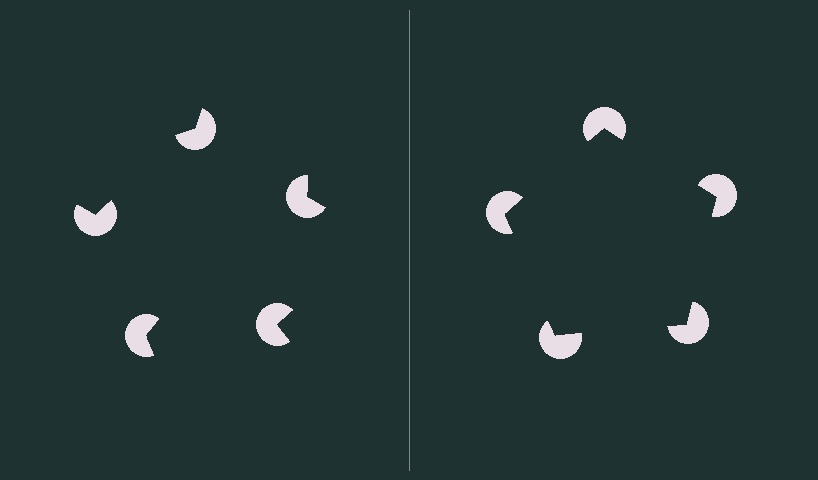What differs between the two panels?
The pac-man discs are positioned identically on both sides; only the wedge orientations differ. On the right they align to a pentagon; on the left they are misaligned.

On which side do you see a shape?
An illusory pentagon appears on the right side. On the left side the wedge cuts are rotated, so no coherent shape forms.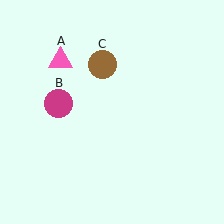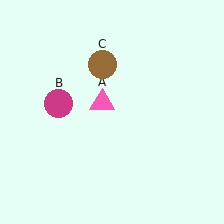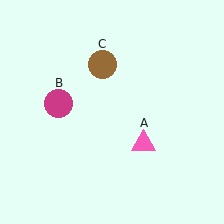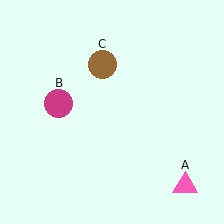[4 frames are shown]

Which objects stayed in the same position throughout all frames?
Magenta circle (object B) and brown circle (object C) remained stationary.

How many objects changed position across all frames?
1 object changed position: pink triangle (object A).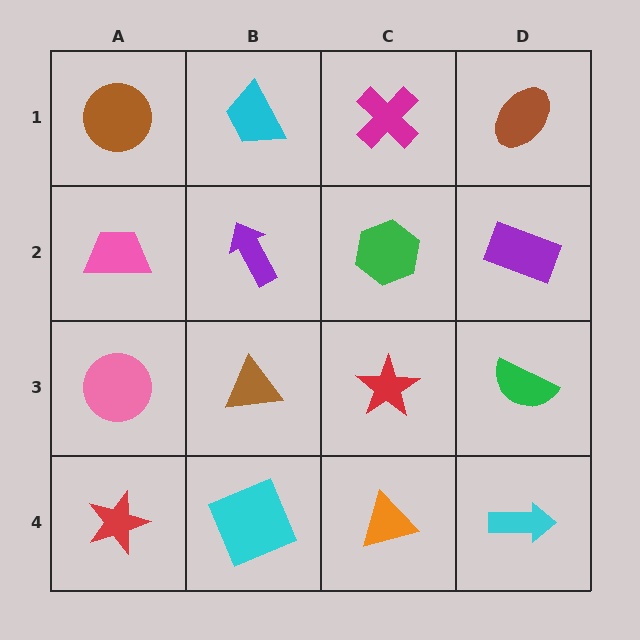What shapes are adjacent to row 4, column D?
A green semicircle (row 3, column D), an orange triangle (row 4, column C).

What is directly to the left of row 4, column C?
A cyan square.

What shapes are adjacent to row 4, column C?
A red star (row 3, column C), a cyan square (row 4, column B), a cyan arrow (row 4, column D).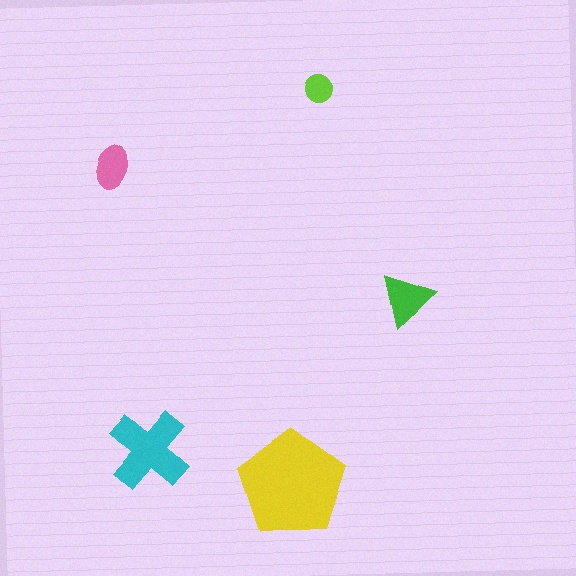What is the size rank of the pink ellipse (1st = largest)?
4th.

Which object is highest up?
The lime circle is topmost.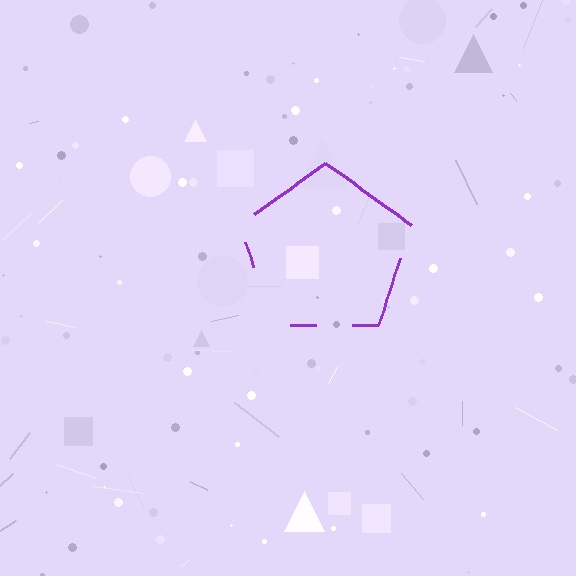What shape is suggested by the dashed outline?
The dashed outline suggests a pentagon.